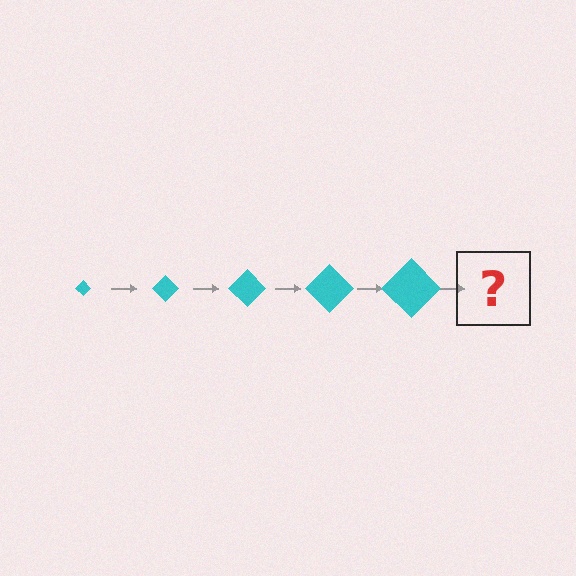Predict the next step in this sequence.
The next step is a cyan diamond, larger than the previous one.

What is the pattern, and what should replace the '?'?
The pattern is that the diamond gets progressively larger each step. The '?' should be a cyan diamond, larger than the previous one.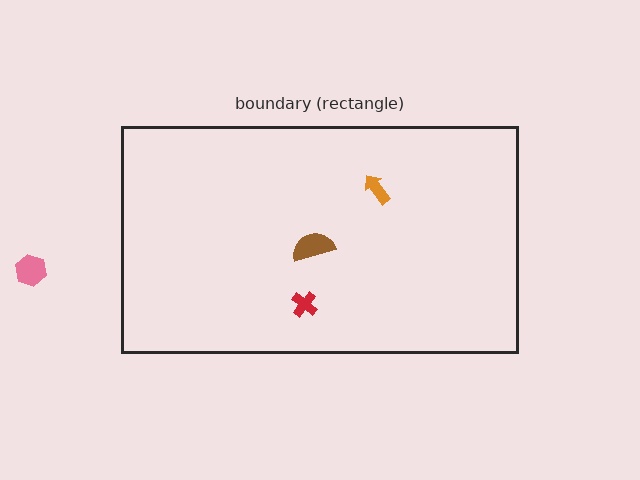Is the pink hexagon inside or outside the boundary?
Outside.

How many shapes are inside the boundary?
3 inside, 1 outside.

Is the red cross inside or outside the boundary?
Inside.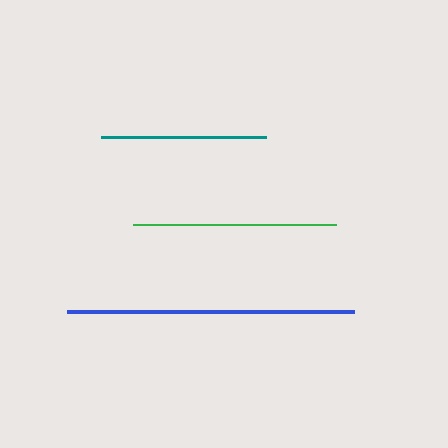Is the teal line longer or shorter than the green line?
The green line is longer than the teal line.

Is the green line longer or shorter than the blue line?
The blue line is longer than the green line.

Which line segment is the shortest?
The teal line is the shortest at approximately 165 pixels.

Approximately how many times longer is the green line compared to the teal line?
The green line is approximately 1.2 times the length of the teal line.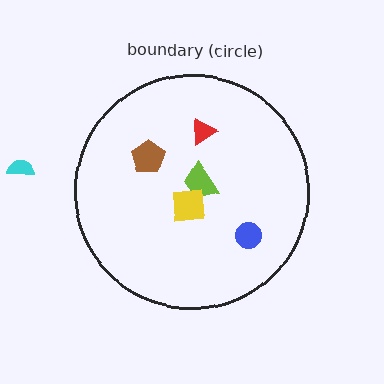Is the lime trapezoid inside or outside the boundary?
Inside.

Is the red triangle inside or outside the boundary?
Inside.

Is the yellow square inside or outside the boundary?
Inside.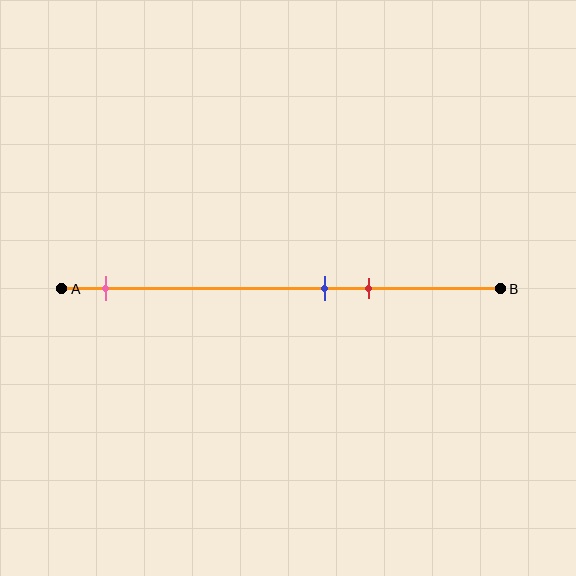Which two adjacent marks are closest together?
The blue and red marks are the closest adjacent pair.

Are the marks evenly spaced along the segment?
No, the marks are not evenly spaced.